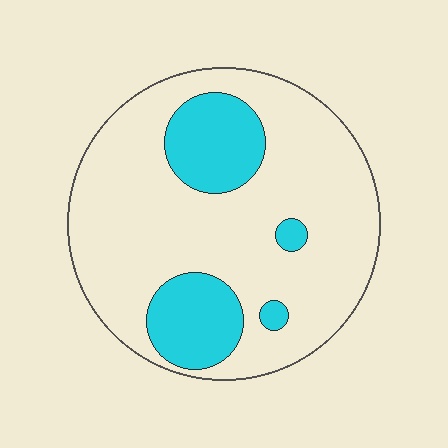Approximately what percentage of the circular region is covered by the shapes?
Approximately 20%.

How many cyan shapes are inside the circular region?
4.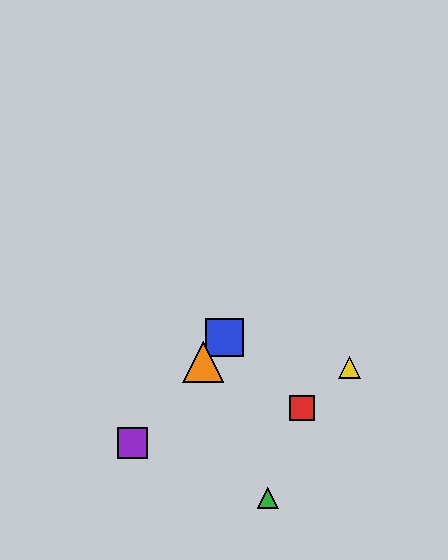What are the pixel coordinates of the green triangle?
The green triangle is at (268, 498).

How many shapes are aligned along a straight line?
3 shapes (the blue square, the purple square, the orange triangle) are aligned along a straight line.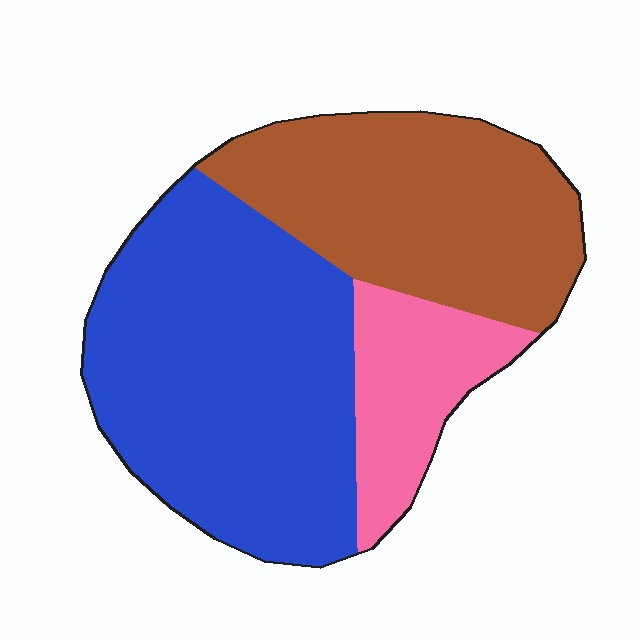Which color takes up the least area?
Pink, at roughly 15%.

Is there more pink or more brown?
Brown.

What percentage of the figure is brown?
Brown covers around 35% of the figure.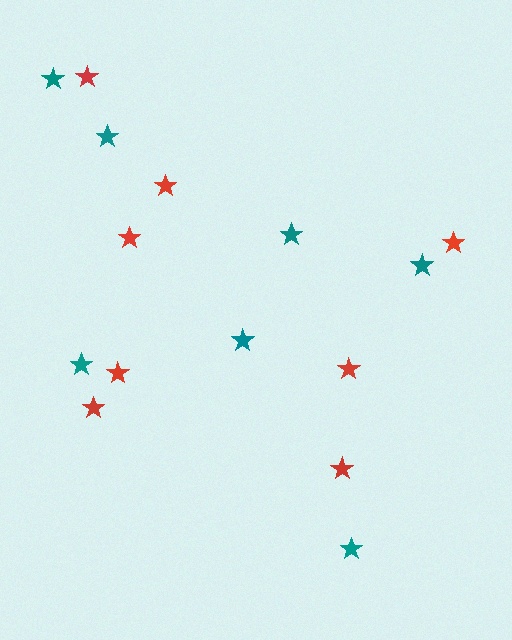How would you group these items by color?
There are 2 groups: one group of teal stars (7) and one group of red stars (8).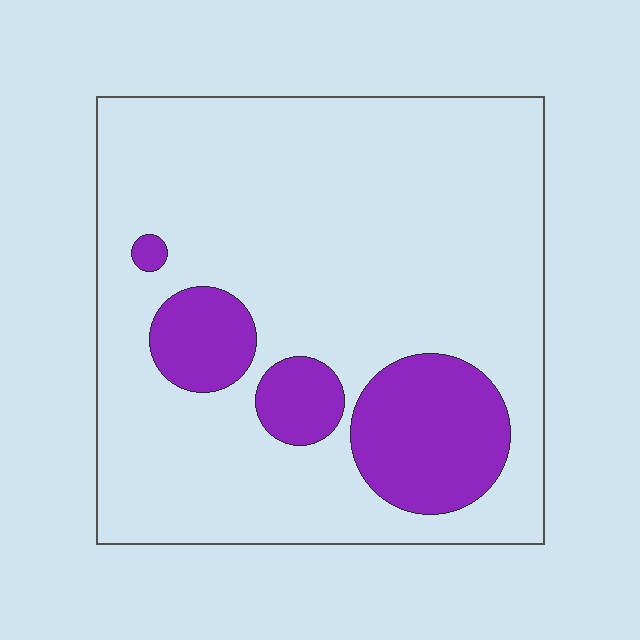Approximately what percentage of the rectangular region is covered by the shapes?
Approximately 20%.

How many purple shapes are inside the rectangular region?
4.